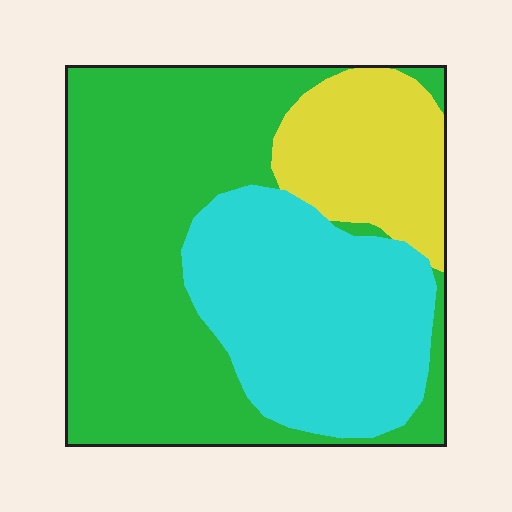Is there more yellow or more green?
Green.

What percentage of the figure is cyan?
Cyan takes up about one third (1/3) of the figure.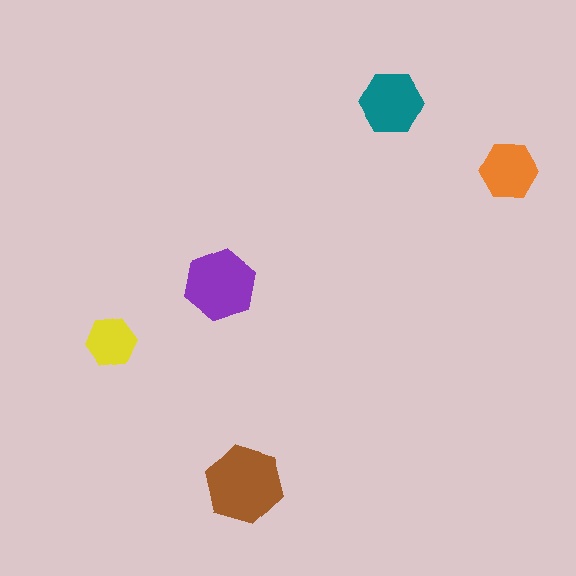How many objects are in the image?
There are 5 objects in the image.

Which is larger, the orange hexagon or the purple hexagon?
The purple one.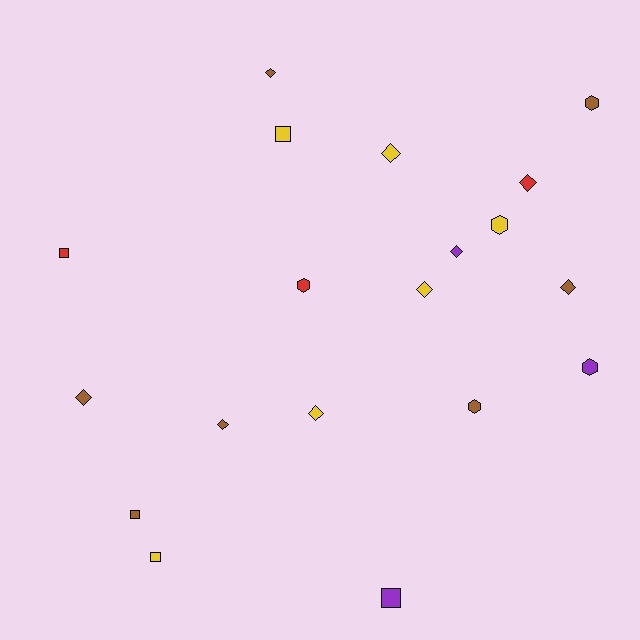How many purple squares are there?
There is 1 purple square.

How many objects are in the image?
There are 19 objects.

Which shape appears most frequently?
Diamond, with 9 objects.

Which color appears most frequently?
Brown, with 7 objects.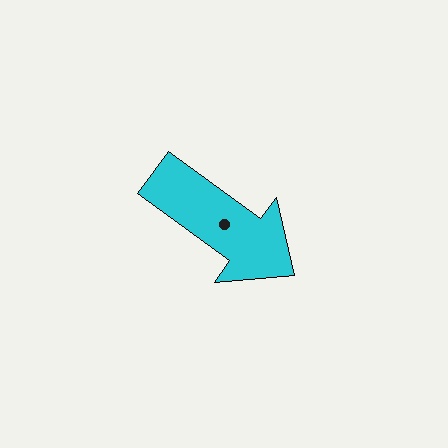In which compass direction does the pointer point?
Southeast.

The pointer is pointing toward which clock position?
Roughly 4 o'clock.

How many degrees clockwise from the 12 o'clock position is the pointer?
Approximately 126 degrees.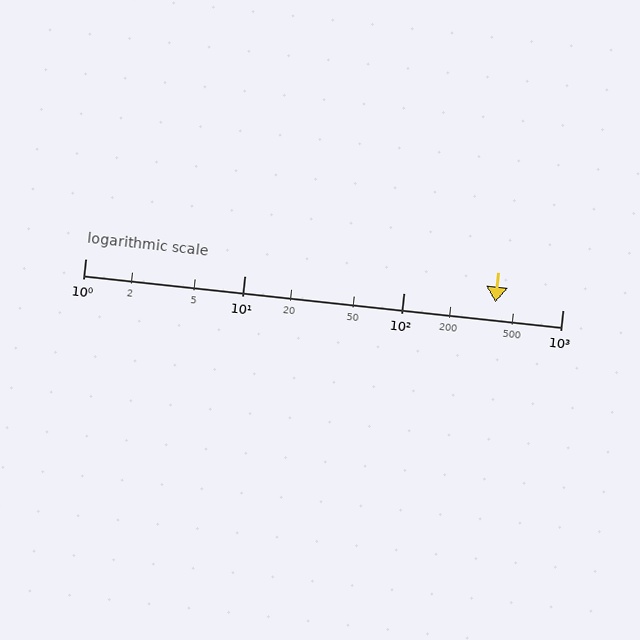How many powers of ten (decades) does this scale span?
The scale spans 3 decades, from 1 to 1000.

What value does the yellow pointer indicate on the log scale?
The pointer indicates approximately 380.